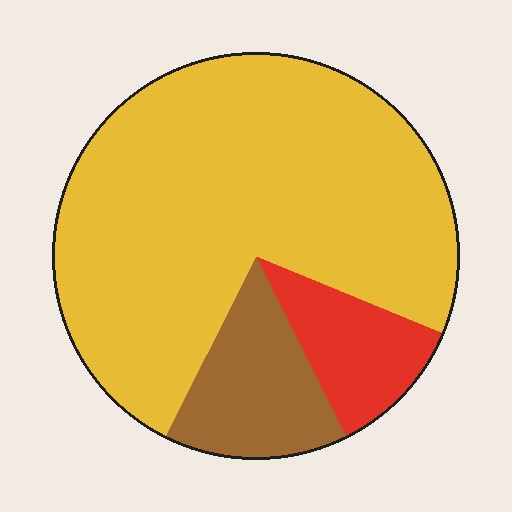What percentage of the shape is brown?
Brown takes up about one sixth (1/6) of the shape.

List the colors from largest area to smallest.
From largest to smallest: yellow, brown, red.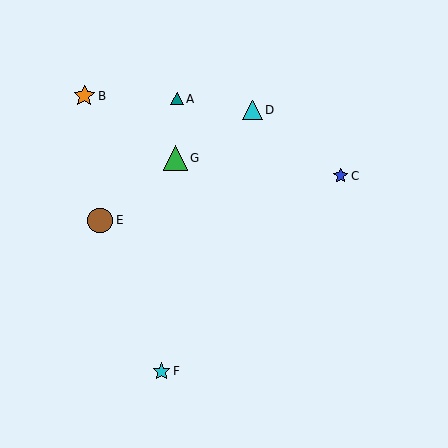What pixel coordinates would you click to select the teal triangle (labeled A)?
Click at (177, 99) to select the teal triangle A.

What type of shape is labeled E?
Shape E is a brown circle.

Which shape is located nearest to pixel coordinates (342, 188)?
The blue star (labeled C) at (340, 176) is nearest to that location.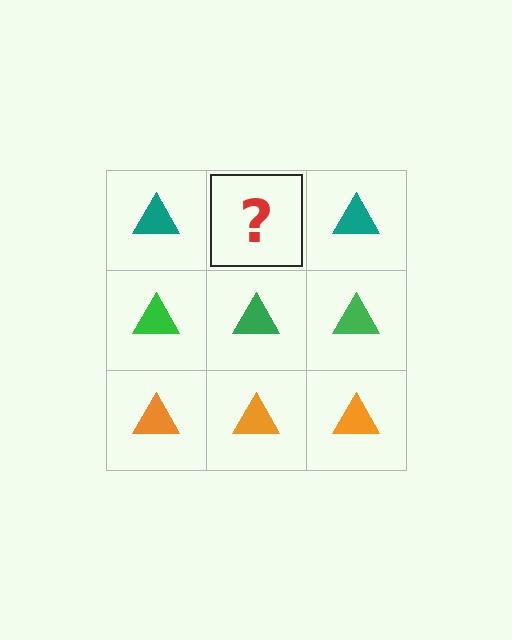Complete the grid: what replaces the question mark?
The question mark should be replaced with a teal triangle.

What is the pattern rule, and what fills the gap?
The rule is that each row has a consistent color. The gap should be filled with a teal triangle.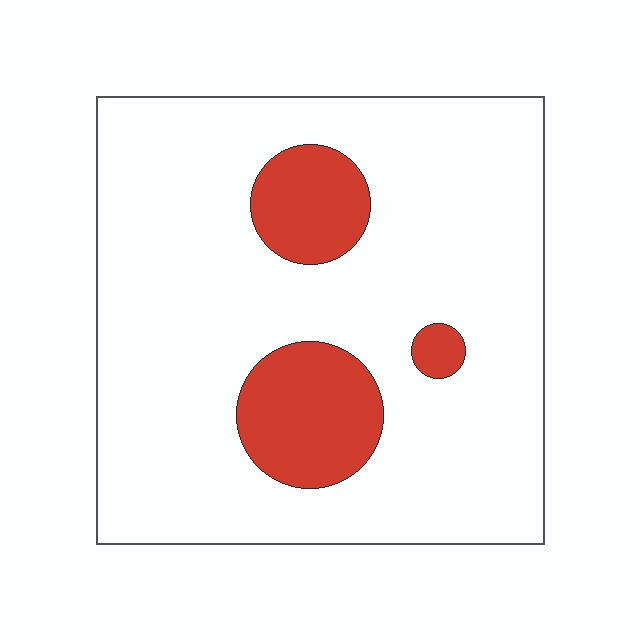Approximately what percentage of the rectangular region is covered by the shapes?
Approximately 15%.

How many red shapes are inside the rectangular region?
3.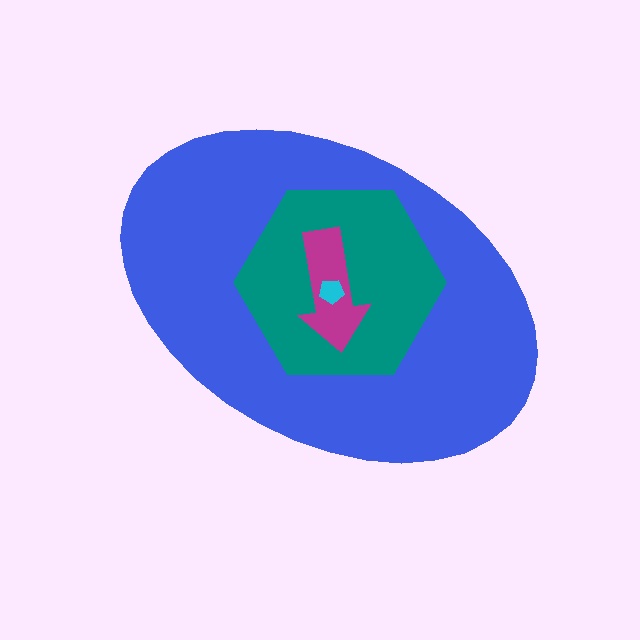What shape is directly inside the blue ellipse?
The teal hexagon.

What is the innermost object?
The cyan pentagon.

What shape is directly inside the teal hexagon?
The magenta arrow.